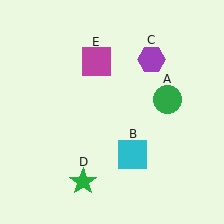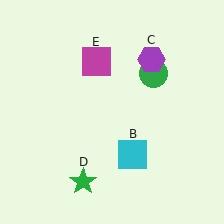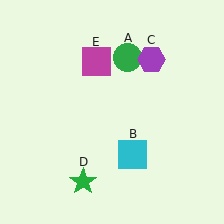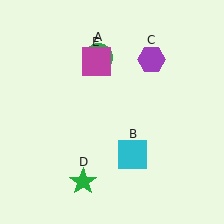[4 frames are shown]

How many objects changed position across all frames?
1 object changed position: green circle (object A).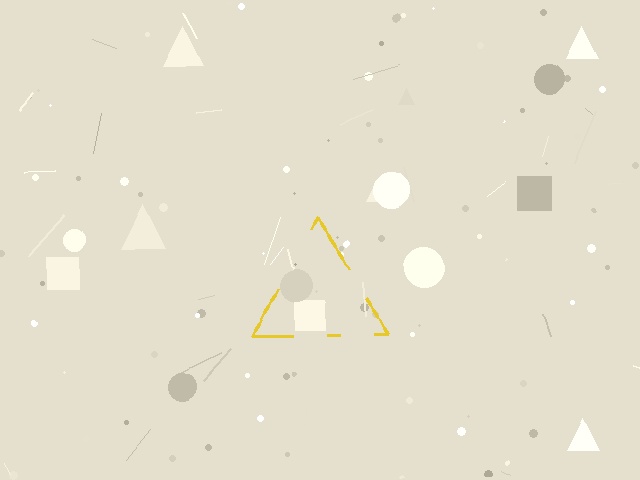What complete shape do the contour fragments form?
The contour fragments form a triangle.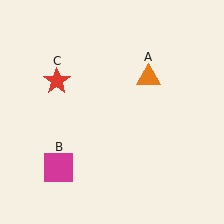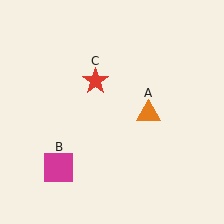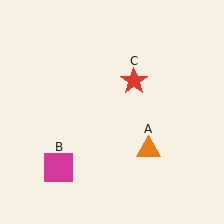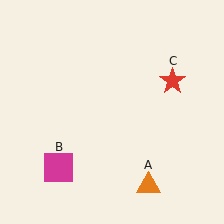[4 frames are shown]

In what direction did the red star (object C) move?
The red star (object C) moved right.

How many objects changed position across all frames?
2 objects changed position: orange triangle (object A), red star (object C).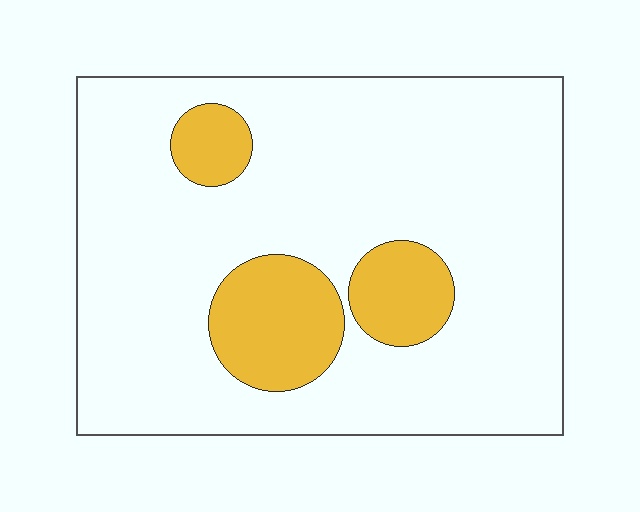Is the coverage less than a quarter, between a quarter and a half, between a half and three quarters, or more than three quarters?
Less than a quarter.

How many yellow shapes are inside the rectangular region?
3.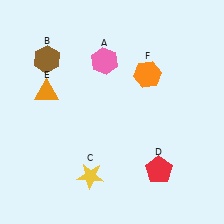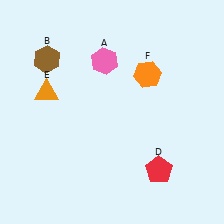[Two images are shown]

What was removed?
The yellow star (C) was removed in Image 2.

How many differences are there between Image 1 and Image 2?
There is 1 difference between the two images.